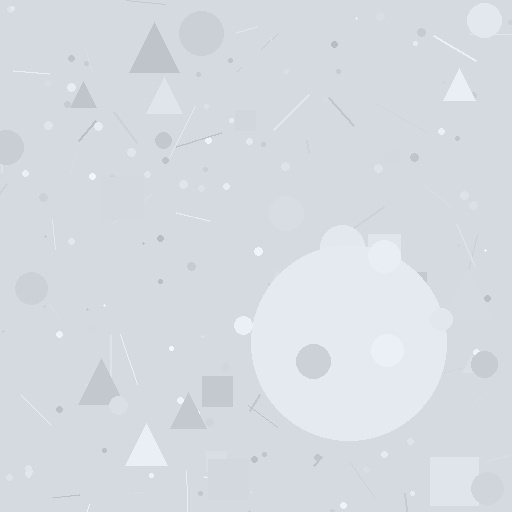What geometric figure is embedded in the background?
A circle is embedded in the background.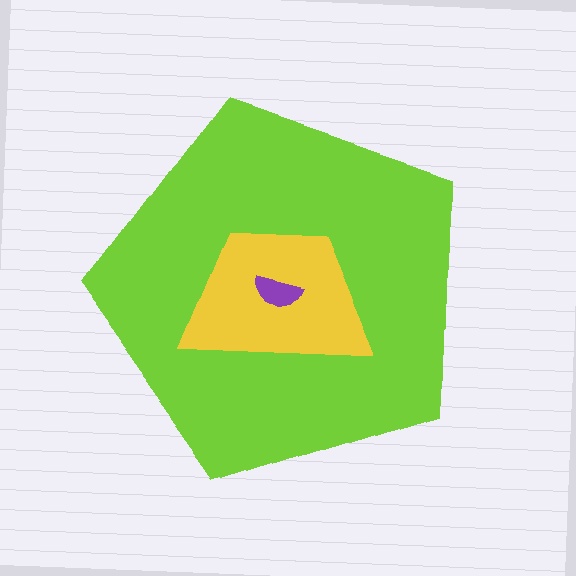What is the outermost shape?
The lime pentagon.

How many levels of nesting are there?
3.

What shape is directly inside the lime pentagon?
The yellow trapezoid.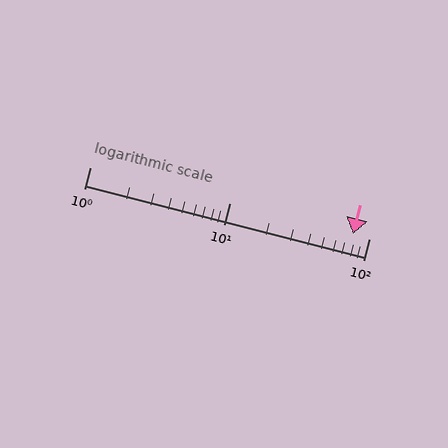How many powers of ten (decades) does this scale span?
The scale spans 2 decades, from 1 to 100.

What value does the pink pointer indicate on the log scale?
The pointer indicates approximately 77.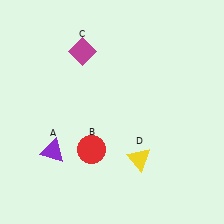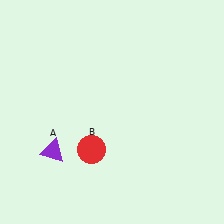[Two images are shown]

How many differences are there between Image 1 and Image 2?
There are 2 differences between the two images.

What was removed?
The magenta diamond (C), the yellow triangle (D) were removed in Image 2.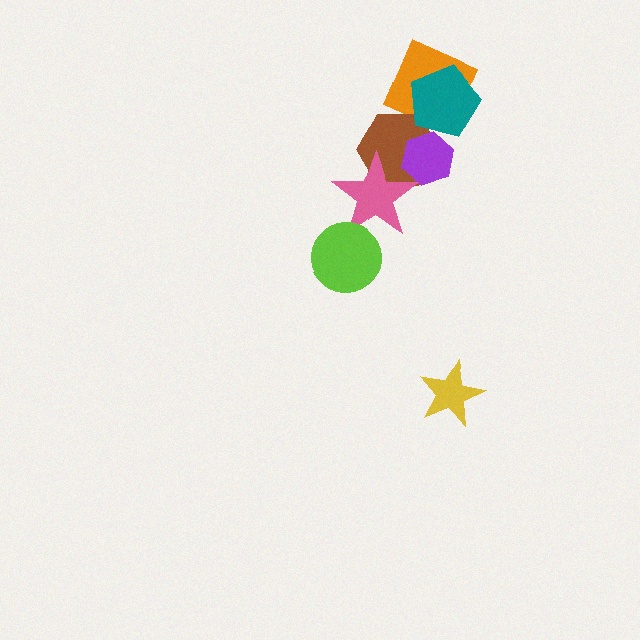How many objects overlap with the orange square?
1 object overlaps with the orange square.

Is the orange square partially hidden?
Yes, it is partially covered by another shape.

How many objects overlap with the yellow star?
0 objects overlap with the yellow star.